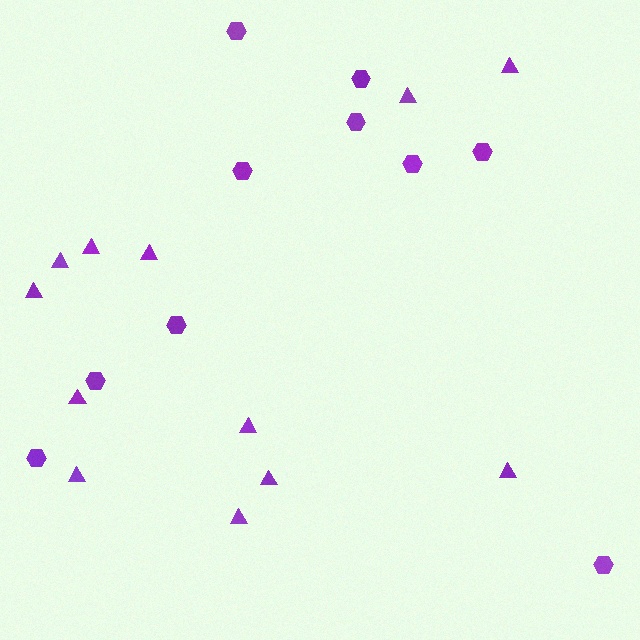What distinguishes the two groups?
There are 2 groups: one group of hexagons (10) and one group of triangles (12).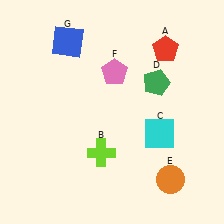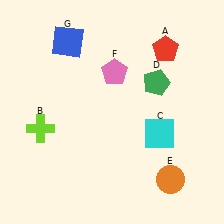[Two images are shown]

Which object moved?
The lime cross (B) moved left.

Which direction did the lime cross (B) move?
The lime cross (B) moved left.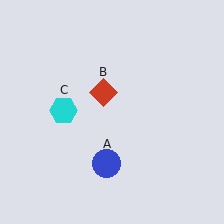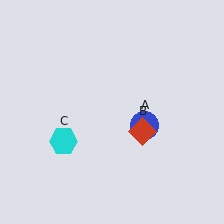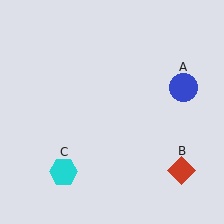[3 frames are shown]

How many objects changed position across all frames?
3 objects changed position: blue circle (object A), red diamond (object B), cyan hexagon (object C).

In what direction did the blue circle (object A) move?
The blue circle (object A) moved up and to the right.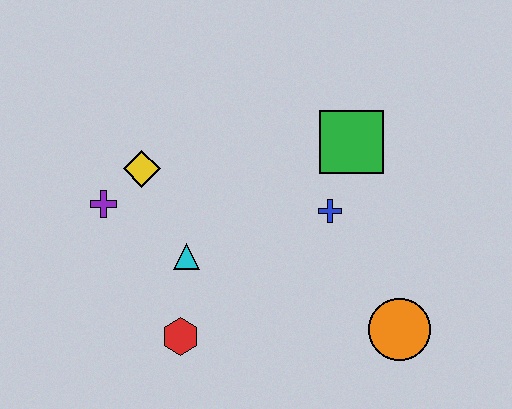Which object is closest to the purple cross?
The yellow diamond is closest to the purple cross.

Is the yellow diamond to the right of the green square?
No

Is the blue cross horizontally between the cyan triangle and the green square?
Yes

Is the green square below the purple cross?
No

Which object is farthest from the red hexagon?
The green square is farthest from the red hexagon.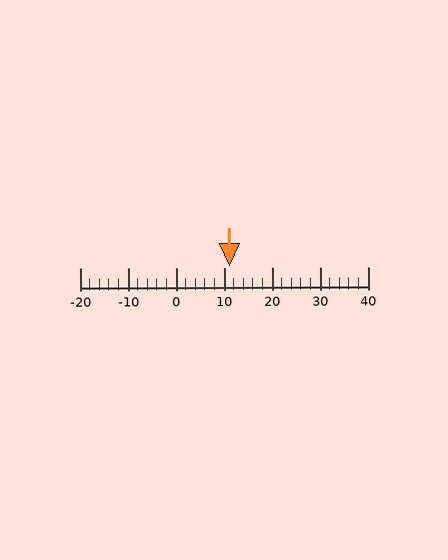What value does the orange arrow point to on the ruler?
The orange arrow points to approximately 11.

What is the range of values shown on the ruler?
The ruler shows values from -20 to 40.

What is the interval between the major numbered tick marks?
The major tick marks are spaced 10 units apart.